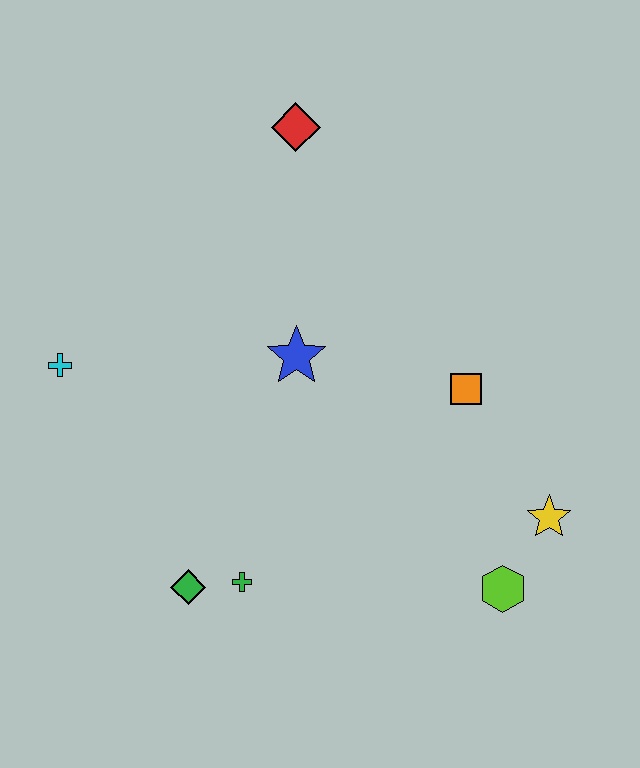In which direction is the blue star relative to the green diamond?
The blue star is above the green diamond.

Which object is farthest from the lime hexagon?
The red diamond is farthest from the lime hexagon.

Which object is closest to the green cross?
The green diamond is closest to the green cross.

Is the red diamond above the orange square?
Yes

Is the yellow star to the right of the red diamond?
Yes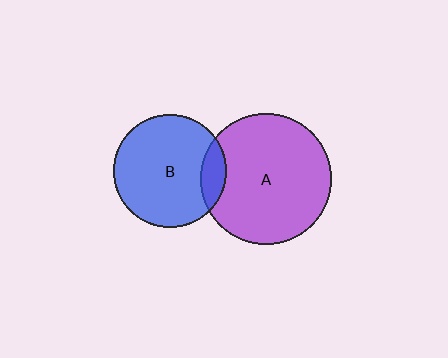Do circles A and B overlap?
Yes.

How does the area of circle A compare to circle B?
Approximately 1.3 times.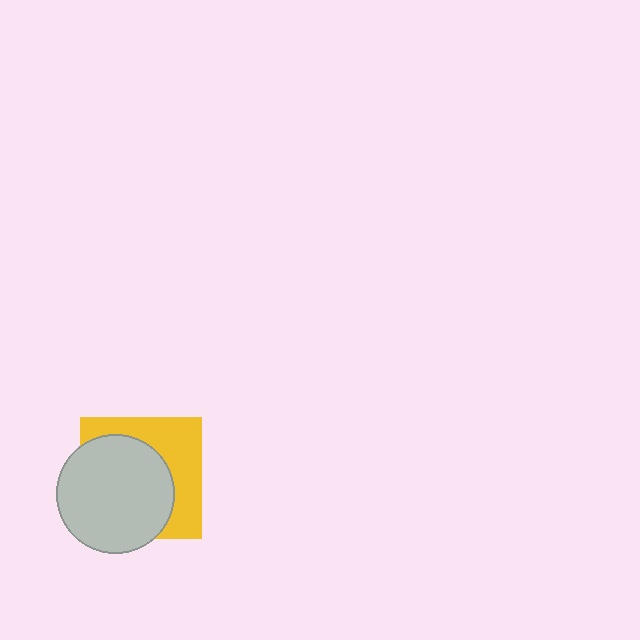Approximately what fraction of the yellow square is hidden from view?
Roughly 60% of the yellow square is hidden behind the light gray circle.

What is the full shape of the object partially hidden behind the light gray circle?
The partially hidden object is a yellow square.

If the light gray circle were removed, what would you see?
You would see the complete yellow square.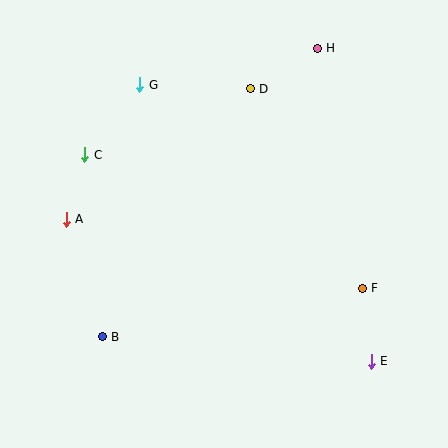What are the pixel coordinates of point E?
Point E is at (371, 361).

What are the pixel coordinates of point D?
Point D is at (250, 89).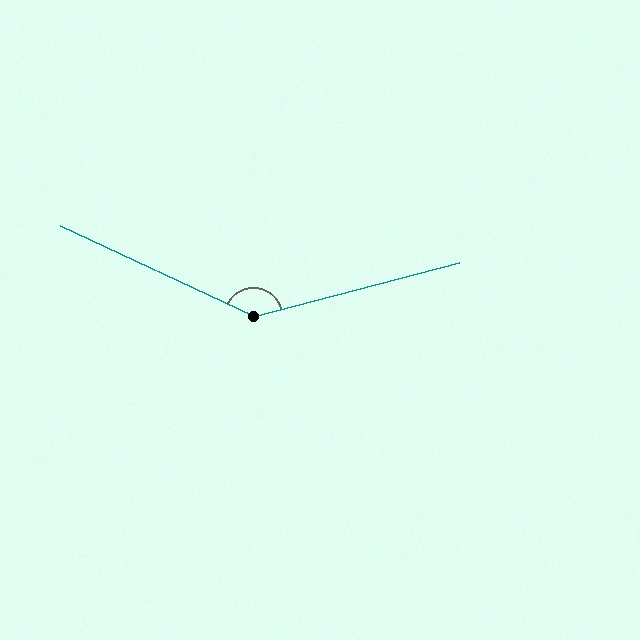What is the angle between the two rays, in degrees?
Approximately 140 degrees.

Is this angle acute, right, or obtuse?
It is obtuse.